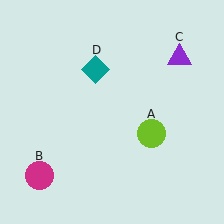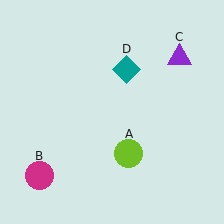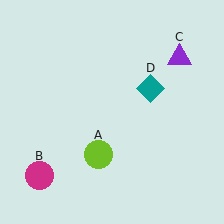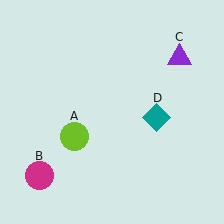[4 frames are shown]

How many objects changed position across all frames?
2 objects changed position: lime circle (object A), teal diamond (object D).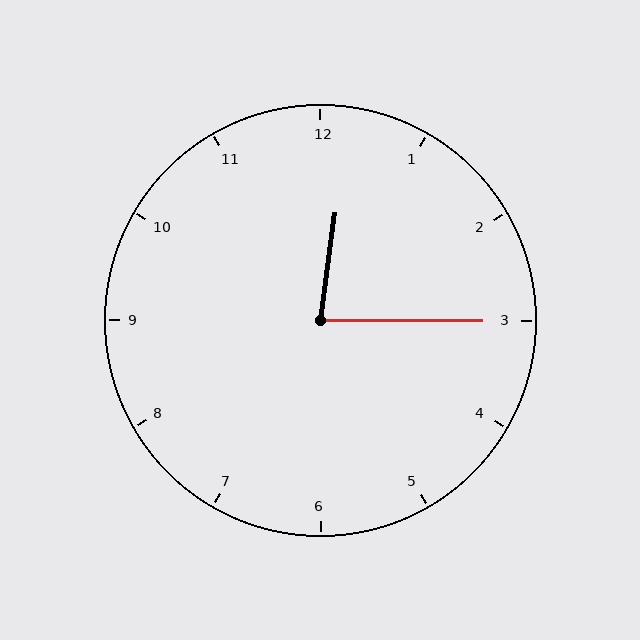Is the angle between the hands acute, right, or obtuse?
It is acute.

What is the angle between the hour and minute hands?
Approximately 82 degrees.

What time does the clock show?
12:15.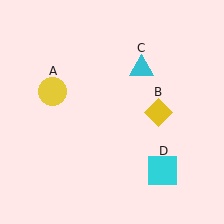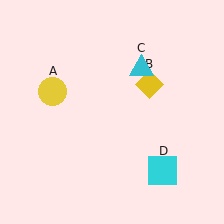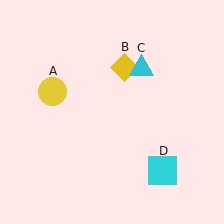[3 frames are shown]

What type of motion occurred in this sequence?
The yellow diamond (object B) rotated counterclockwise around the center of the scene.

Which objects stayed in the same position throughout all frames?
Yellow circle (object A) and cyan triangle (object C) and cyan square (object D) remained stationary.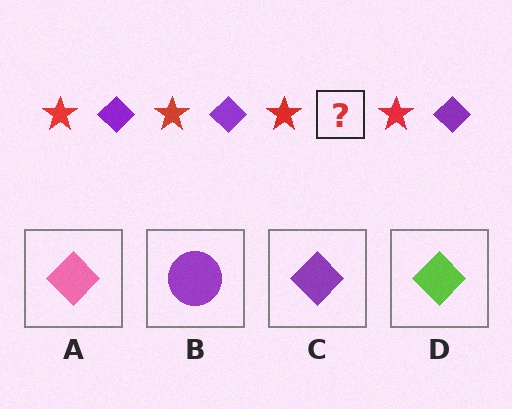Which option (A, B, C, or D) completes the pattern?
C.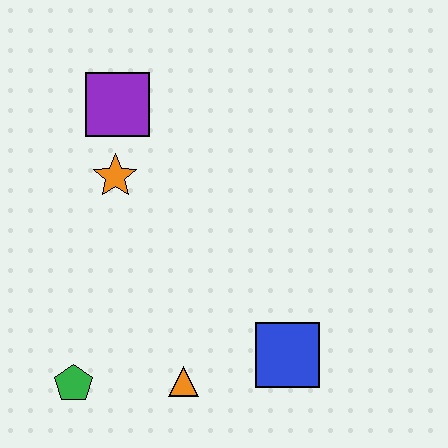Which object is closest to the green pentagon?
The orange triangle is closest to the green pentagon.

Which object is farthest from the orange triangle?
The purple square is farthest from the orange triangle.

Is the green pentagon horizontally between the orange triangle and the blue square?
No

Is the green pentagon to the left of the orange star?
Yes